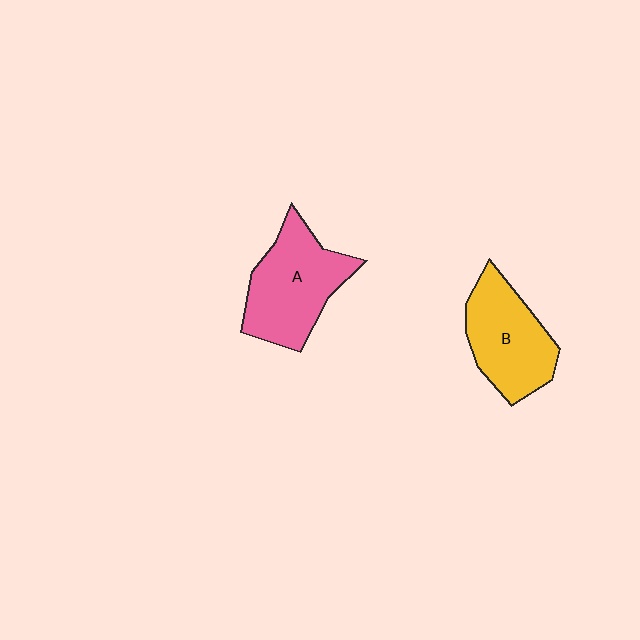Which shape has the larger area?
Shape A (pink).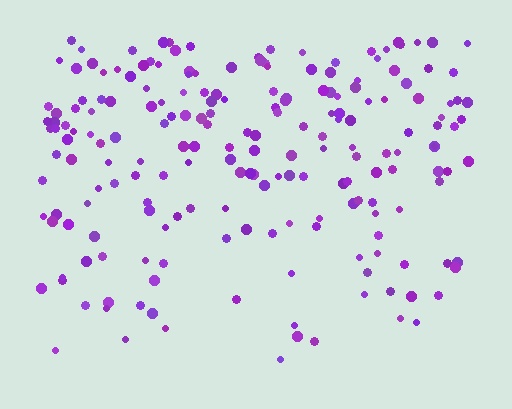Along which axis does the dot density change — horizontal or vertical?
Vertical.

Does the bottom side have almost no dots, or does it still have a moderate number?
Still a moderate number, just noticeably fewer than the top.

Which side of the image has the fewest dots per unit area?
The bottom.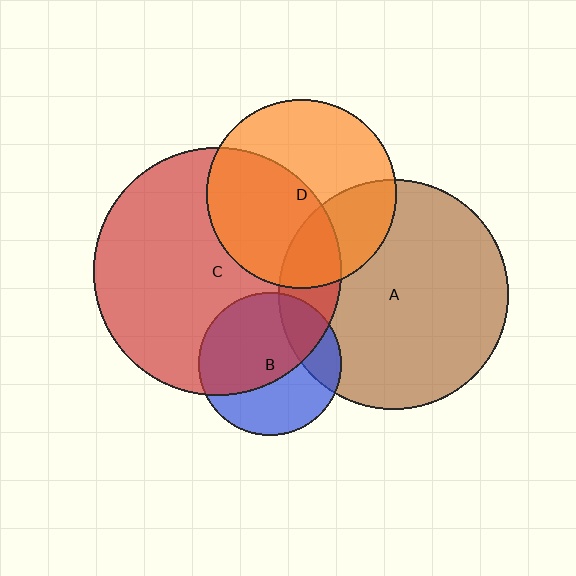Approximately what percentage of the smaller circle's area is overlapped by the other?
Approximately 50%.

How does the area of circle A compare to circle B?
Approximately 2.6 times.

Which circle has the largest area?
Circle C (red).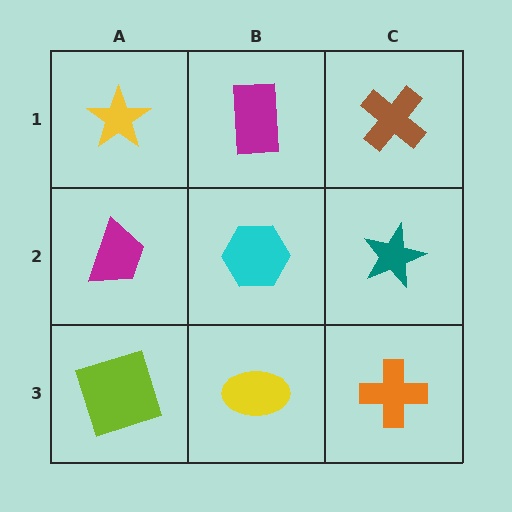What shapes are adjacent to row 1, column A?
A magenta trapezoid (row 2, column A), a magenta rectangle (row 1, column B).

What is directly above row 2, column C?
A brown cross.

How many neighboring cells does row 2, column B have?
4.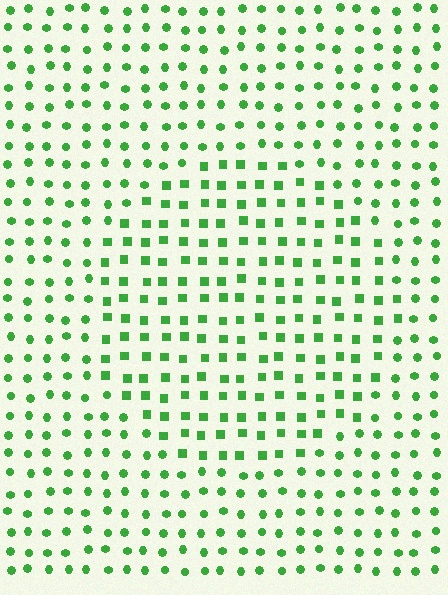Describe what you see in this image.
The image is filled with small green elements arranged in a uniform grid. A circle-shaped region contains squares, while the surrounding area contains circles. The boundary is defined purely by the change in element shape.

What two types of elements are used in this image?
The image uses squares inside the circle region and circles outside it.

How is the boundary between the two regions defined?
The boundary is defined by a change in element shape: squares inside vs. circles outside. All elements share the same color and spacing.